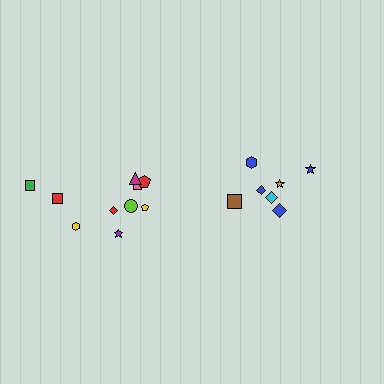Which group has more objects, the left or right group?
The left group.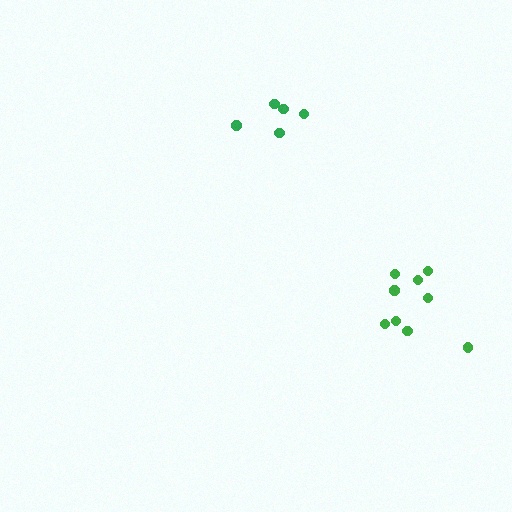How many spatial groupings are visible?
There are 2 spatial groupings.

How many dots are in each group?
Group 1: 9 dots, Group 2: 5 dots (14 total).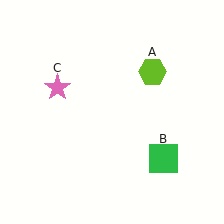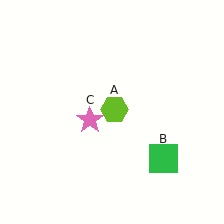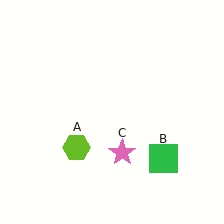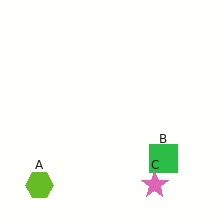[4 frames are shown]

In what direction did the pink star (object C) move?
The pink star (object C) moved down and to the right.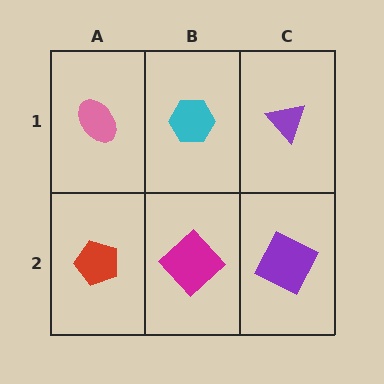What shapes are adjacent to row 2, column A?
A pink ellipse (row 1, column A), a magenta diamond (row 2, column B).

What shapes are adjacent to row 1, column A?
A red pentagon (row 2, column A), a cyan hexagon (row 1, column B).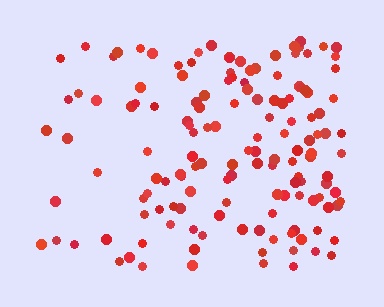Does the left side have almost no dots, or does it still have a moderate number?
Still a moderate number, just noticeably fewer than the right.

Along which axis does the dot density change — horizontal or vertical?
Horizontal.